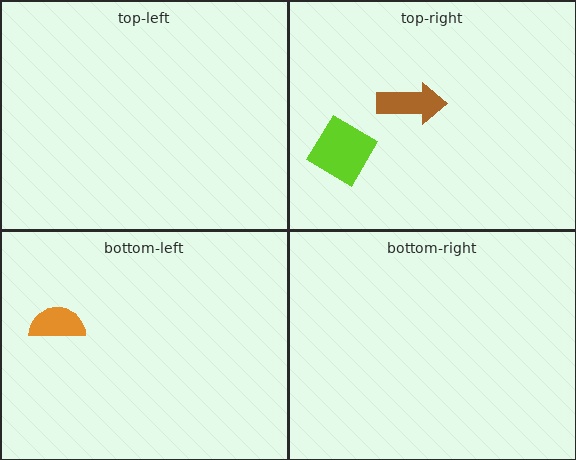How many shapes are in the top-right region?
2.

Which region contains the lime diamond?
The top-right region.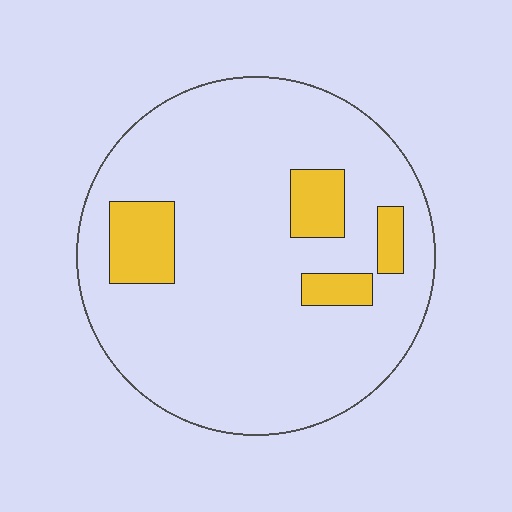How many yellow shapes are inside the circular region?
4.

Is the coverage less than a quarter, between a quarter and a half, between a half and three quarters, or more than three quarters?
Less than a quarter.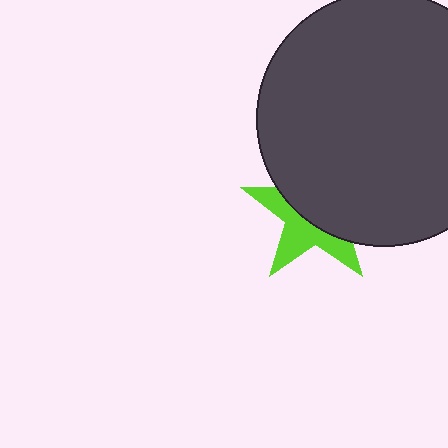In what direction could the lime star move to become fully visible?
The lime star could move down. That would shift it out from behind the dark gray circle entirely.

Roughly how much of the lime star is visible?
A small part of it is visible (roughly 43%).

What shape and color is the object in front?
The object in front is a dark gray circle.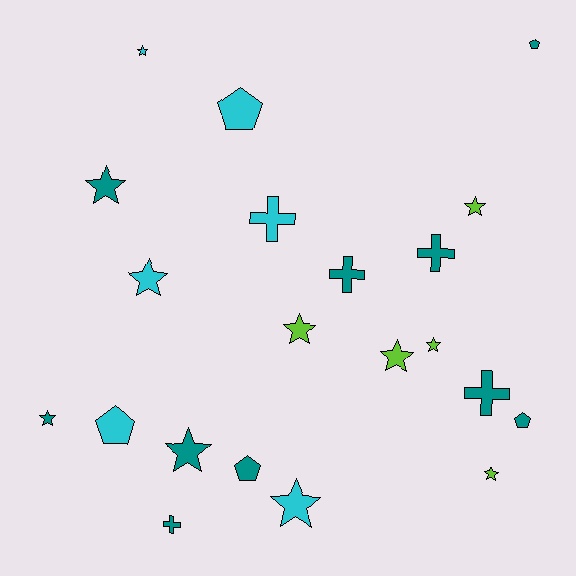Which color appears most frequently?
Teal, with 10 objects.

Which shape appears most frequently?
Star, with 11 objects.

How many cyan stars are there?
There are 3 cyan stars.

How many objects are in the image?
There are 21 objects.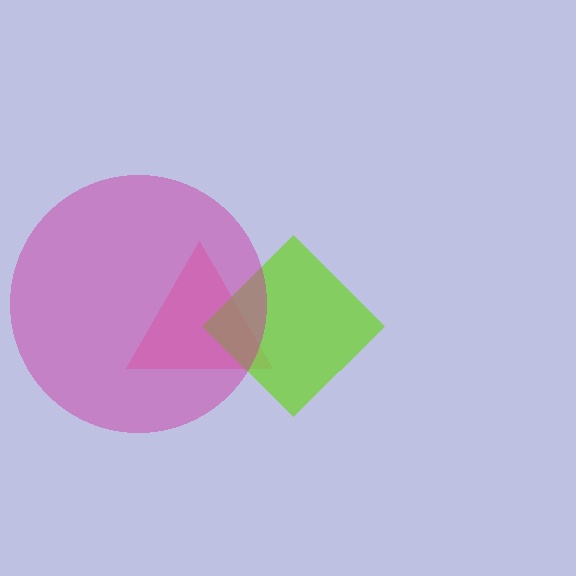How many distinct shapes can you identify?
There are 3 distinct shapes: a pink triangle, a lime diamond, a magenta circle.